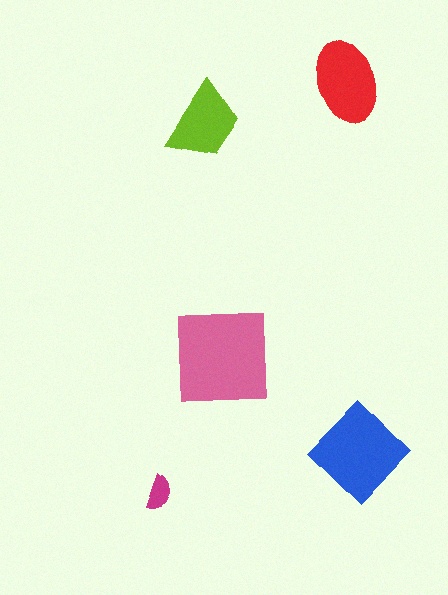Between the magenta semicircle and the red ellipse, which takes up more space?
The red ellipse.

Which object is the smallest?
The magenta semicircle.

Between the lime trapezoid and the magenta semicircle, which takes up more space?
The lime trapezoid.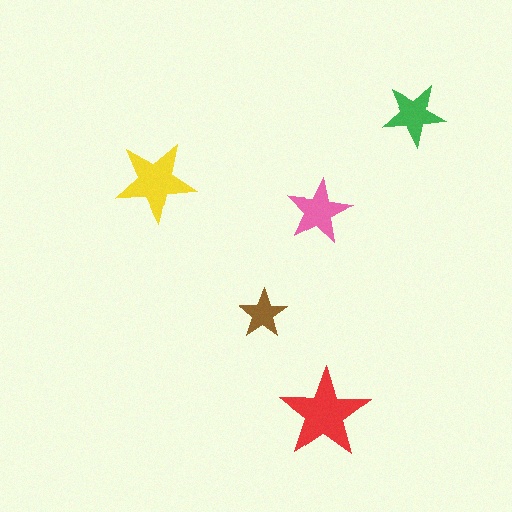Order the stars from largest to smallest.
the red one, the yellow one, the pink one, the green one, the brown one.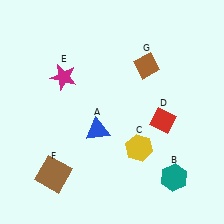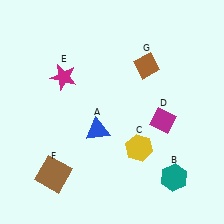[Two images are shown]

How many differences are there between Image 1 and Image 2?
There is 1 difference between the two images.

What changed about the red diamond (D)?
In Image 1, D is red. In Image 2, it changed to magenta.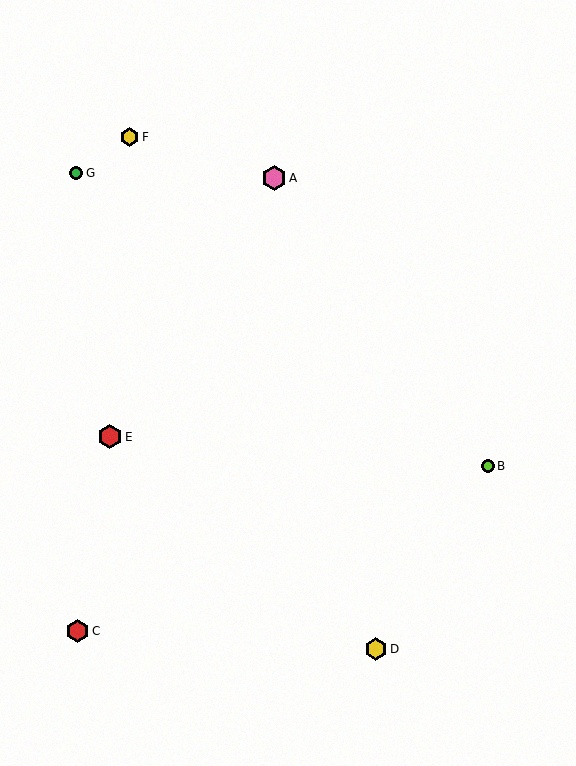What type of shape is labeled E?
Shape E is a red hexagon.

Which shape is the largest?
The pink hexagon (labeled A) is the largest.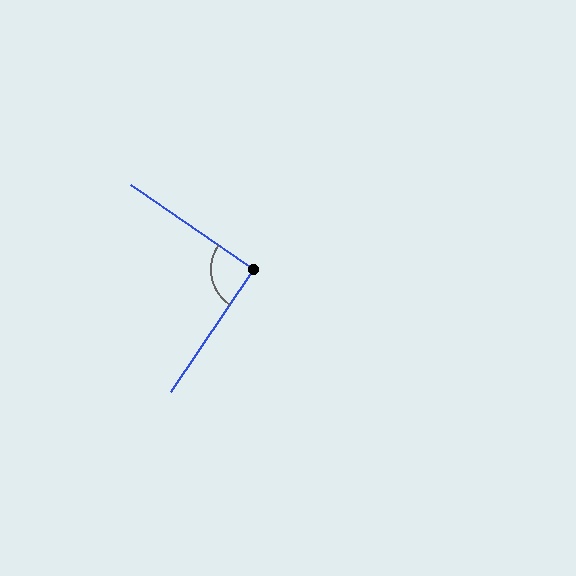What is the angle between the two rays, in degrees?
Approximately 91 degrees.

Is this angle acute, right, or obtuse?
It is approximately a right angle.